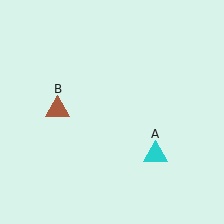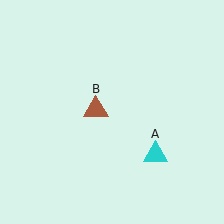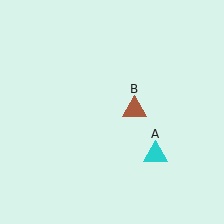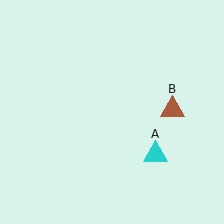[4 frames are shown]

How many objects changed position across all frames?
1 object changed position: brown triangle (object B).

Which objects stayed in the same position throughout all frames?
Cyan triangle (object A) remained stationary.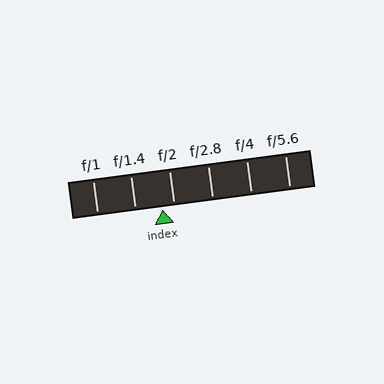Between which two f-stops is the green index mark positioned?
The index mark is between f/1.4 and f/2.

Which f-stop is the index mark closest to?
The index mark is closest to f/2.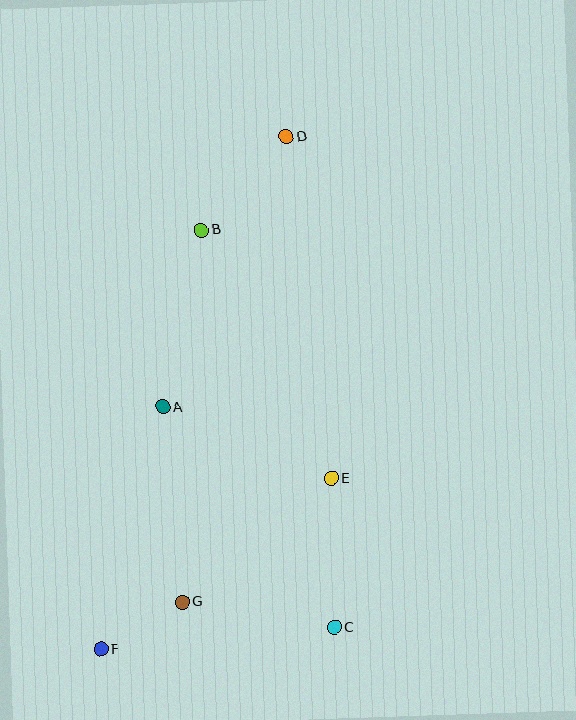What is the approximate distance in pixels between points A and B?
The distance between A and B is approximately 181 pixels.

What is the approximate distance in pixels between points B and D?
The distance between B and D is approximately 126 pixels.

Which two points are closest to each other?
Points F and G are closest to each other.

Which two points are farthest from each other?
Points D and F are farthest from each other.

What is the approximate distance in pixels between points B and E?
The distance between B and E is approximately 280 pixels.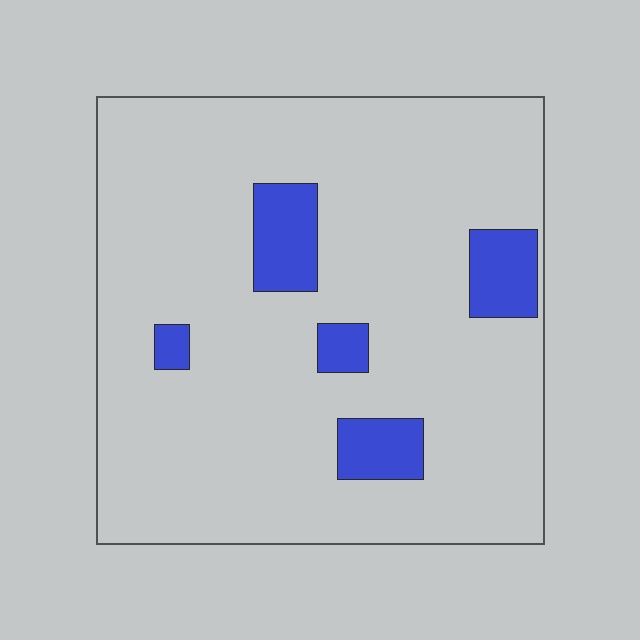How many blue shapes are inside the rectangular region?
5.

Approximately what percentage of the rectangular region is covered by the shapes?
Approximately 10%.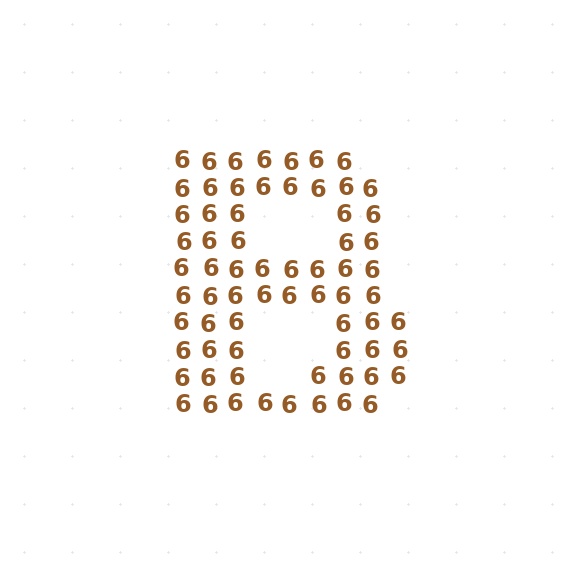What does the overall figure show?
The overall figure shows the letter B.